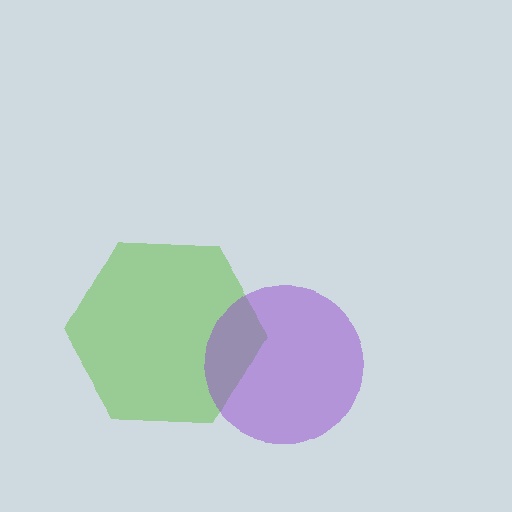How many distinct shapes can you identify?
There are 2 distinct shapes: a lime hexagon, a purple circle.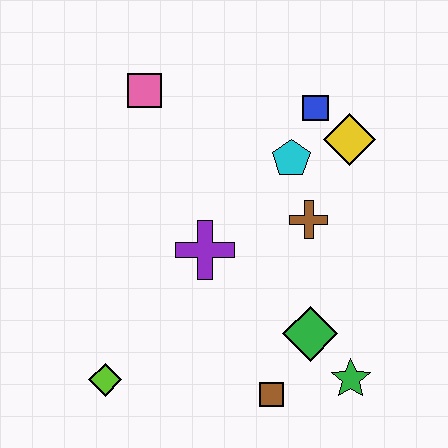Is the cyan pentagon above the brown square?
Yes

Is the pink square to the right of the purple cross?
No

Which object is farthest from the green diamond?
The pink square is farthest from the green diamond.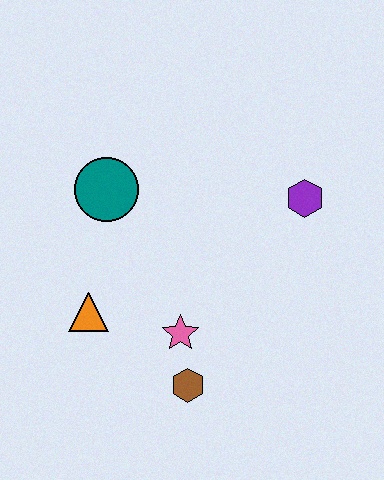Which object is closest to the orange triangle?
The pink star is closest to the orange triangle.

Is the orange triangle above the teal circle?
No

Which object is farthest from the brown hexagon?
The purple hexagon is farthest from the brown hexagon.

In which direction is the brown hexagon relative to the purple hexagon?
The brown hexagon is below the purple hexagon.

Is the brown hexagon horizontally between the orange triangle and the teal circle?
No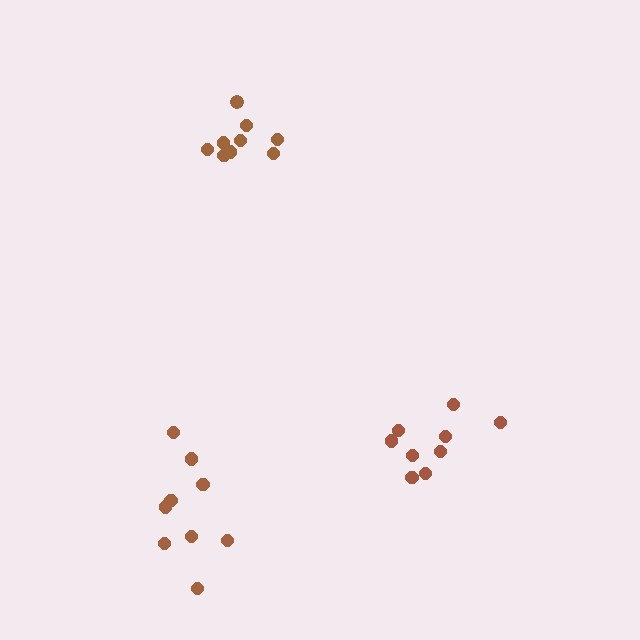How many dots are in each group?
Group 1: 9 dots, Group 2: 9 dots, Group 3: 9 dots (27 total).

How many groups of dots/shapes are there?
There are 3 groups.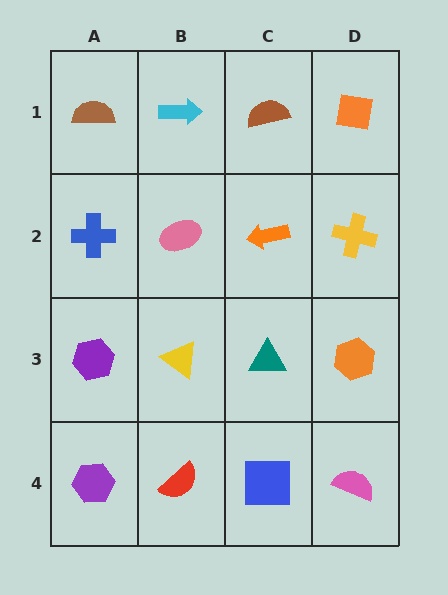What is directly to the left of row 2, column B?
A blue cross.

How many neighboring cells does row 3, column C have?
4.